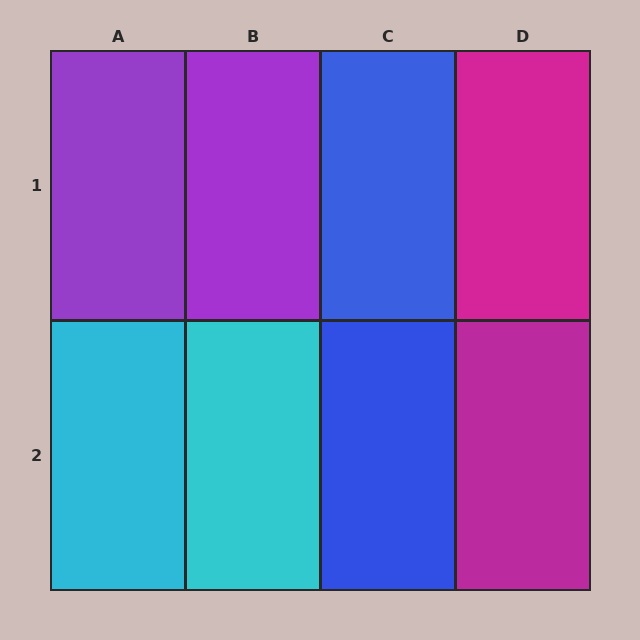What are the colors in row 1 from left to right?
Purple, purple, blue, magenta.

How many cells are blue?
2 cells are blue.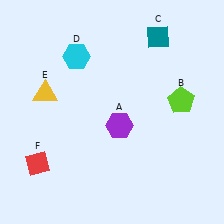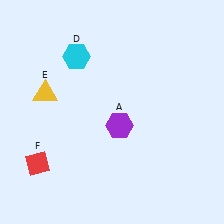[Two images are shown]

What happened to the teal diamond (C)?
The teal diamond (C) was removed in Image 2. It was in the top-right area of Image 1.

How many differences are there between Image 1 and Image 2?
There are 2 differences between the two images.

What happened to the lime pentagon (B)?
The lime pentagon (B) was removed in Image 2. It was in the top-right area of Image 1.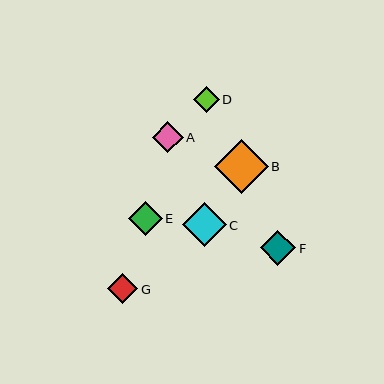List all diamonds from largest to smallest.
From largest to smallest: B, C, F, E, A, G, D.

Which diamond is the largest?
Diamond B is the largest with a size of approximately 53 pixels.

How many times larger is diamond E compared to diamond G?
Diamond E is approximately 1.1 times the size of diamond G.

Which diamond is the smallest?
Diamond D is the smallest with a size of approximately 26 pixels.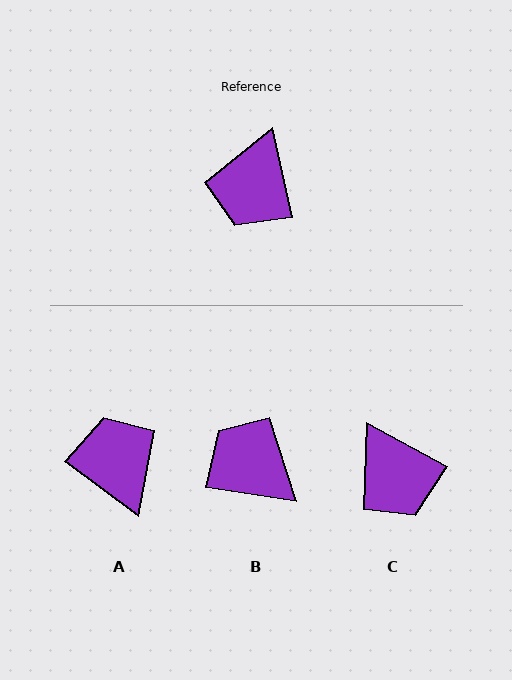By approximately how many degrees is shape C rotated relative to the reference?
Approximately 49 degrees counter-clockwise.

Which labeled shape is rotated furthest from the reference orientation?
A, about 139 degrees away.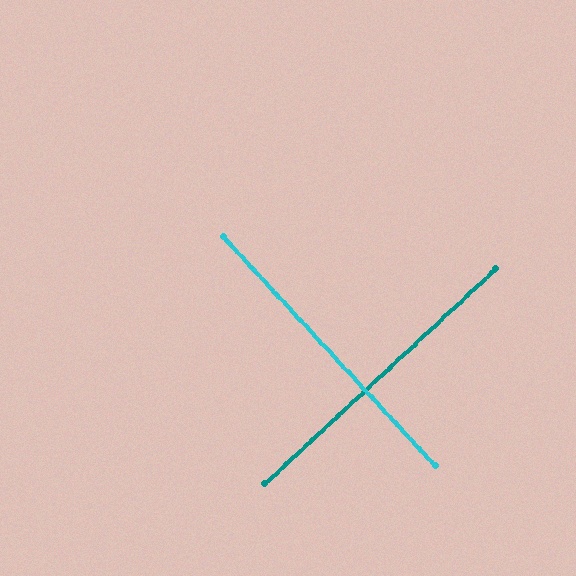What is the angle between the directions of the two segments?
Approximately 90 degrees.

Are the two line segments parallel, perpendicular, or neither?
Perpendicular — they meet at approximately 90°.